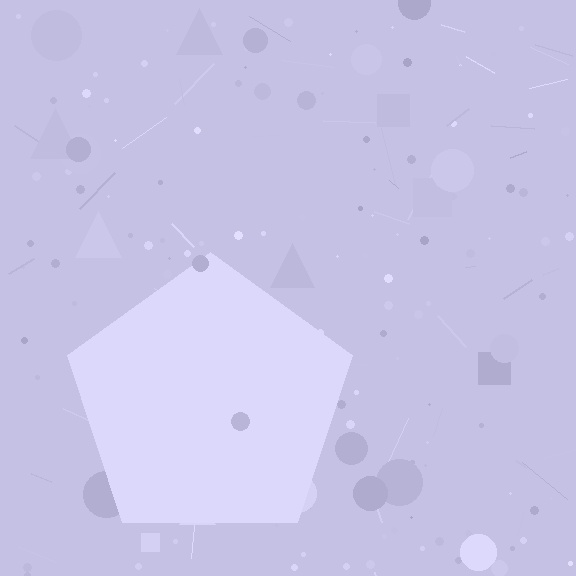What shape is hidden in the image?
A pentagon is hidden in the image.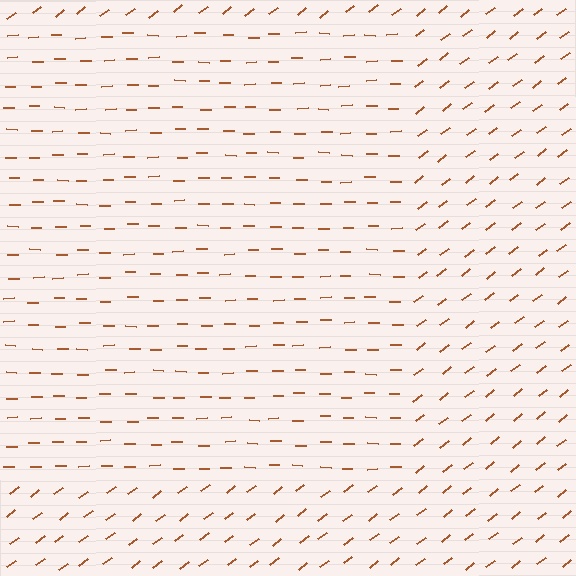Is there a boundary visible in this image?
Yes, there is a texture boundary formed by a change in line orientation.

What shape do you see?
I see a rectangle.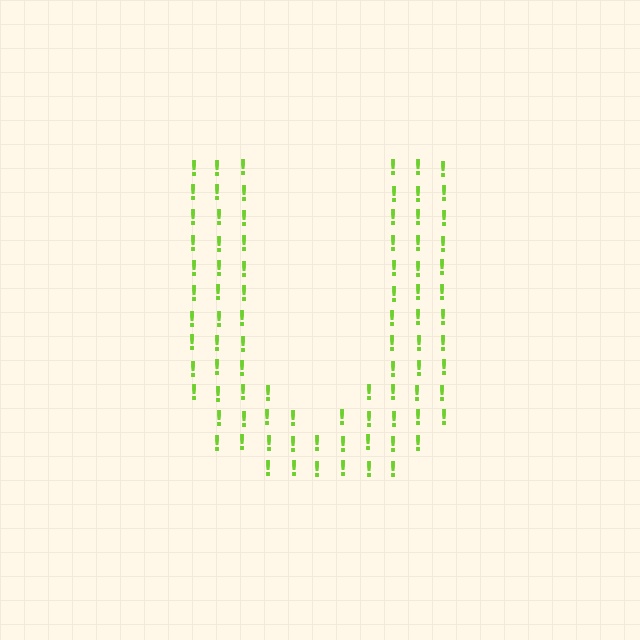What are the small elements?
The small elements are exclamation marks.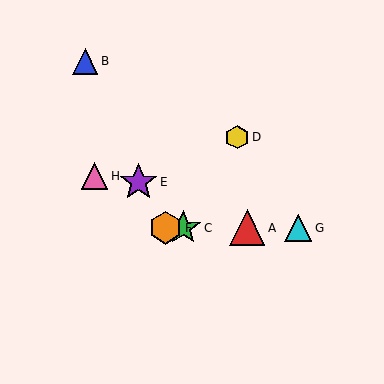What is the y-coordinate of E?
Object E is at y≈182.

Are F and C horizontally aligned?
Yes, both are at y≈228.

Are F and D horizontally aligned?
No, F is at y≈228 and D is at y≈137.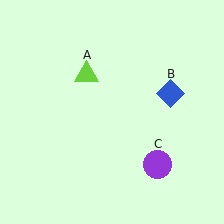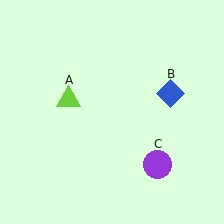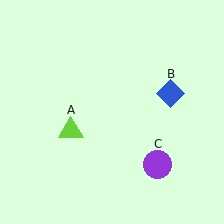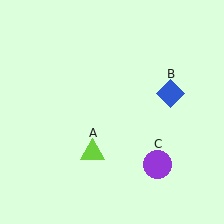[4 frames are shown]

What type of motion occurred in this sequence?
The lime triangle (object A) rotated counterclockwise around the center of the scene.